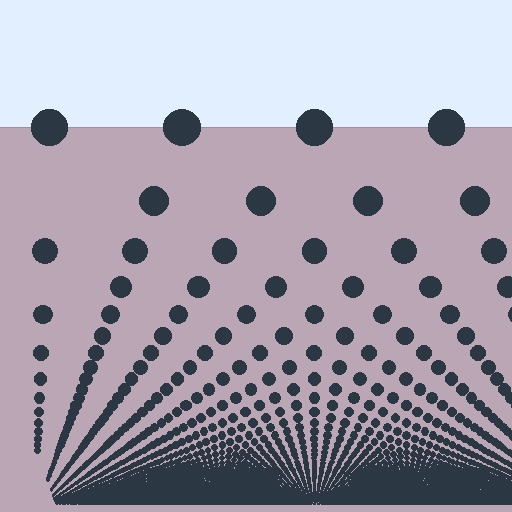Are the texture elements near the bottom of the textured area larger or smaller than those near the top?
Smaller. The gradient is inverted — elements near the bottom are smaller and denser.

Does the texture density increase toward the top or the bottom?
Density increases toward the bottom.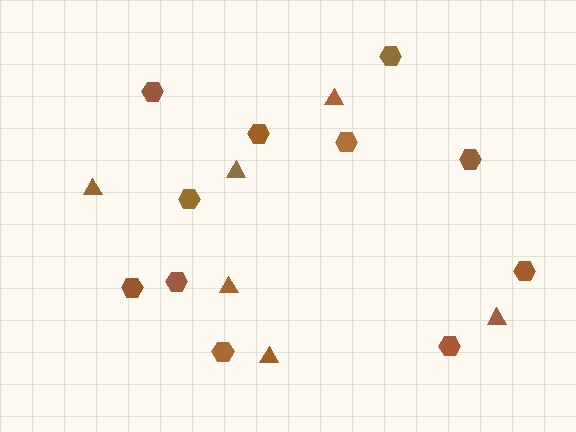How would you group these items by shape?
There are 2 groups: one group of triangles (6) and one group of hexagons (11).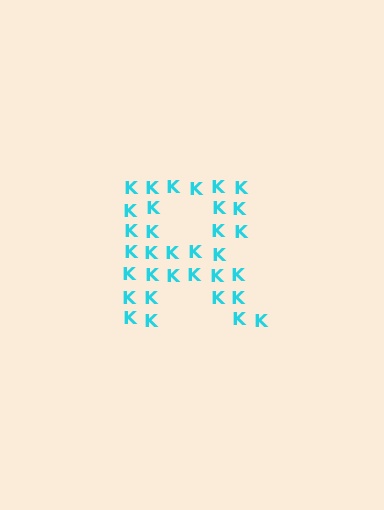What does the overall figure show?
The overall figure shows the letter R.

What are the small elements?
The small elements are letter K's.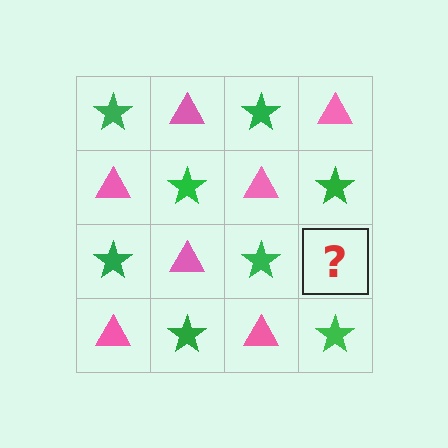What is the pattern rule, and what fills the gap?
The rule is that it alternates green star and pink triangle in a checkerboard pattern. The gap should be filled with a pink triangle.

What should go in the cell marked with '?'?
The missing cell should contain a pink triangle.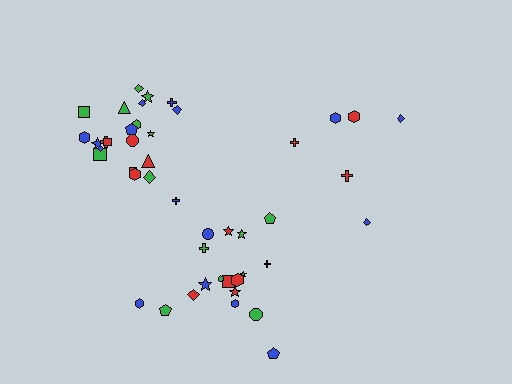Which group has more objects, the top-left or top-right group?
The top-left group.